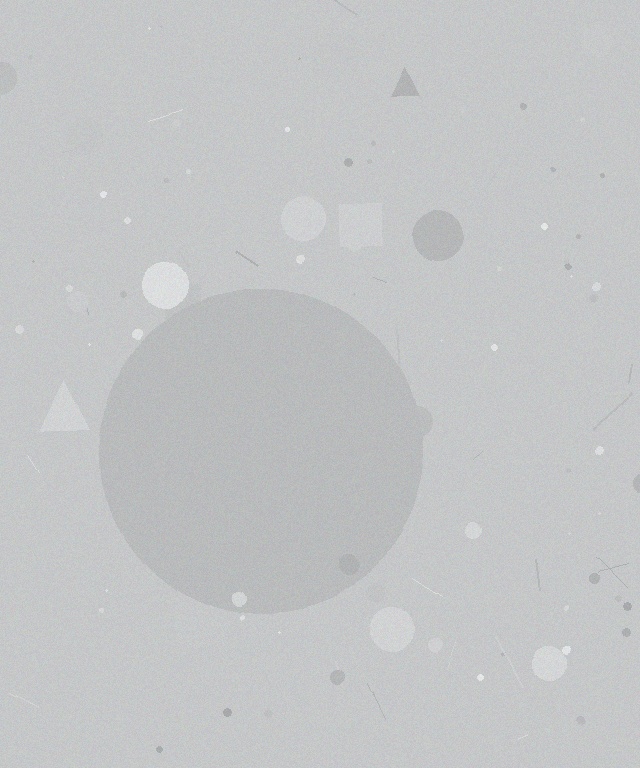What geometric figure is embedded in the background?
A circle is embedded in the background.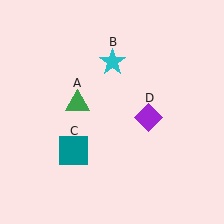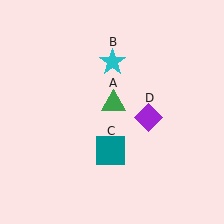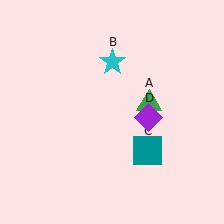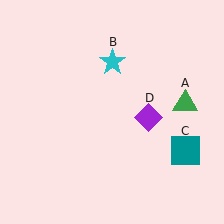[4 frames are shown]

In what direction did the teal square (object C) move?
The teal square (object C) moved right.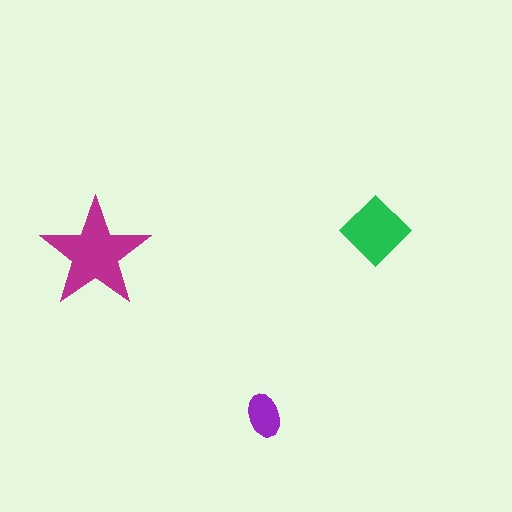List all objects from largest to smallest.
The magenta star, the green diamond, the purple ellipse.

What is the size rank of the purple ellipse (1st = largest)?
3rd.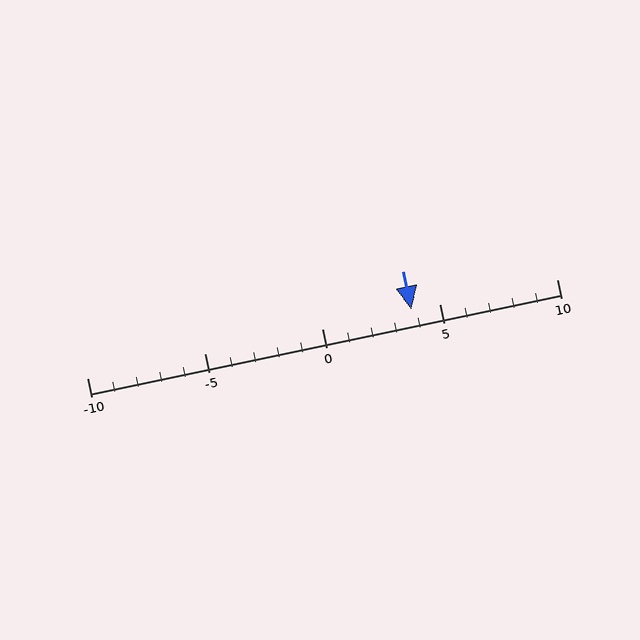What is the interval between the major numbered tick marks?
The major tick marks are spaced 5 units apart.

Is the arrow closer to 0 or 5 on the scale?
The arrow is closer to 5.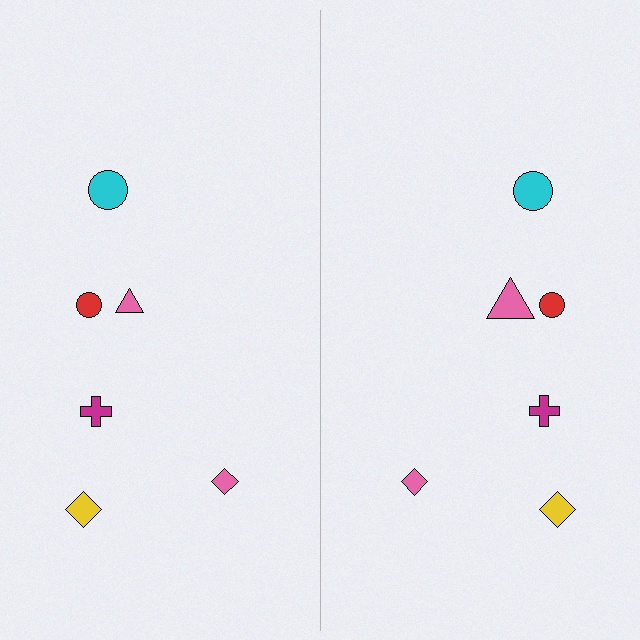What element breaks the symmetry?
The pink triangle on the right side has a different size than its mirror counterpart.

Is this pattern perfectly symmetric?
No, the pattern is not perfectly symmetric. The pink triangle on the right side has a different size than its mirror counterpart.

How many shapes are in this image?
There are 12 shapes in this image.